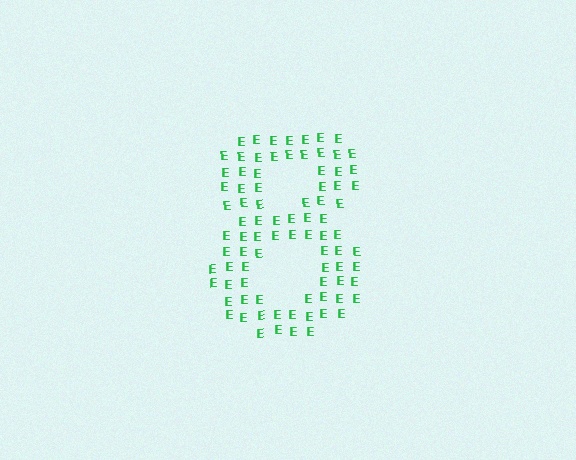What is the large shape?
The large shape is the digit 8.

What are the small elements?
The small elements are letter E's.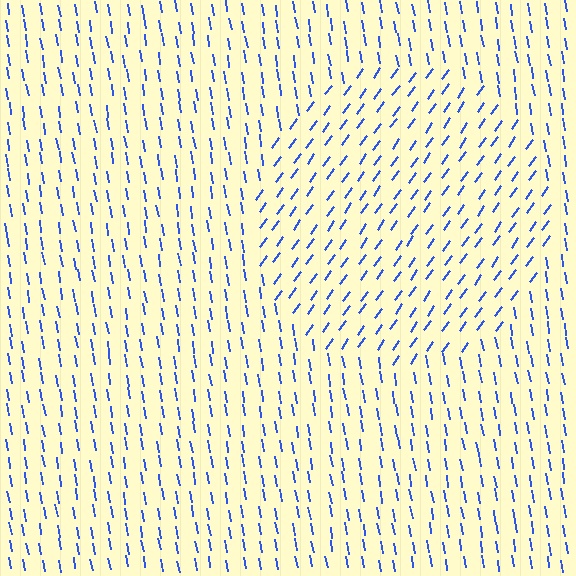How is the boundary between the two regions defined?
The boundary is defined purely by a change in line orientation (approximately 45 degrees difference). All lines are the same color and thickness.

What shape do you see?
I see a circle.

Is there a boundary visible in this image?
Yes, there is a texture boundary formed by a change in line orientation.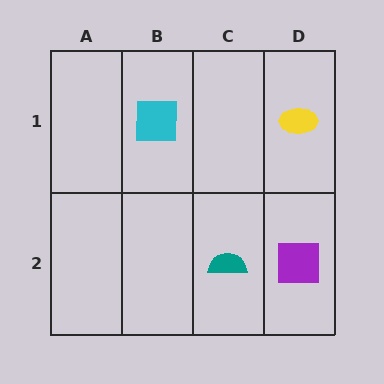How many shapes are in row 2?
2 shapes.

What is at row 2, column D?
A purple square.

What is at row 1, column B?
A cyan square.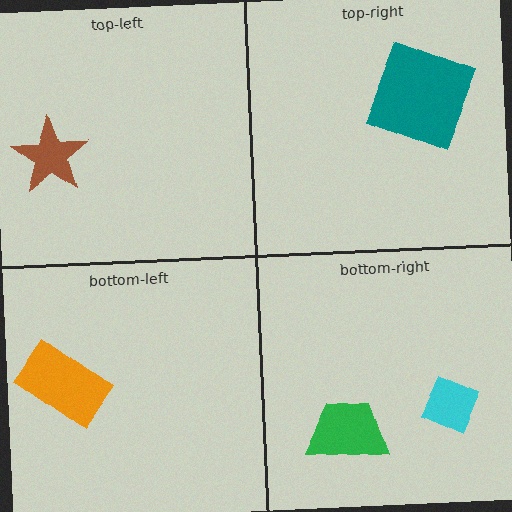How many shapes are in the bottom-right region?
2.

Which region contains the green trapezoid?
The bottom-right region.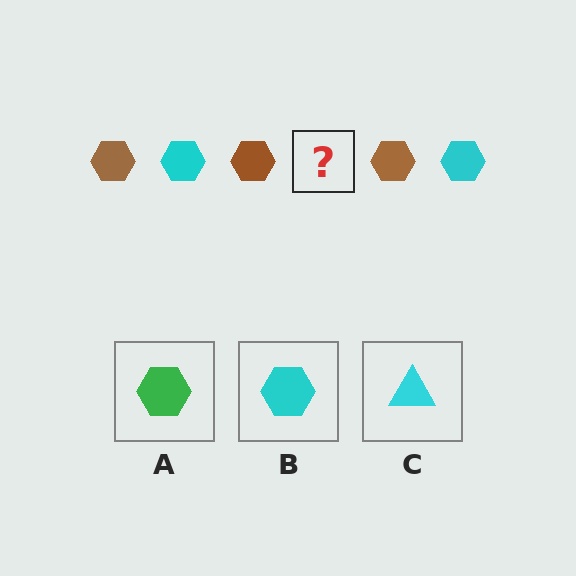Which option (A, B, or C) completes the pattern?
B.